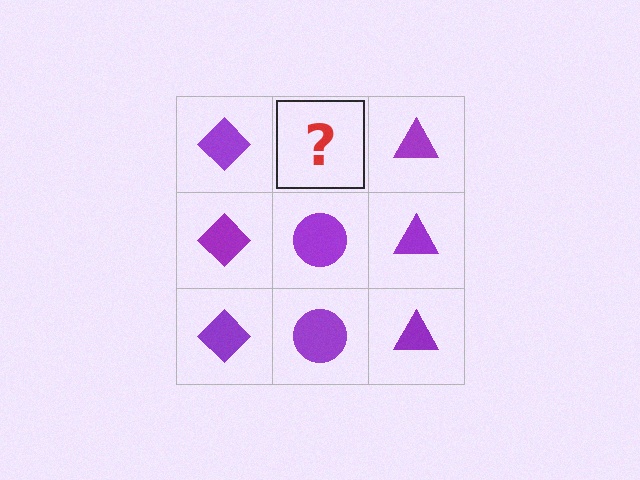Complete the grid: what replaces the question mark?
The question mark should be replaced with a purple circle.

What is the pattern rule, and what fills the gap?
The rule is that each column has a consistent shape. The gap should be filled with a purple circle.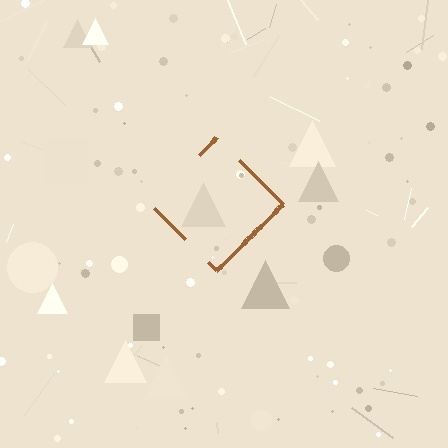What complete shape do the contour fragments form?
The contour fragments form a diamond.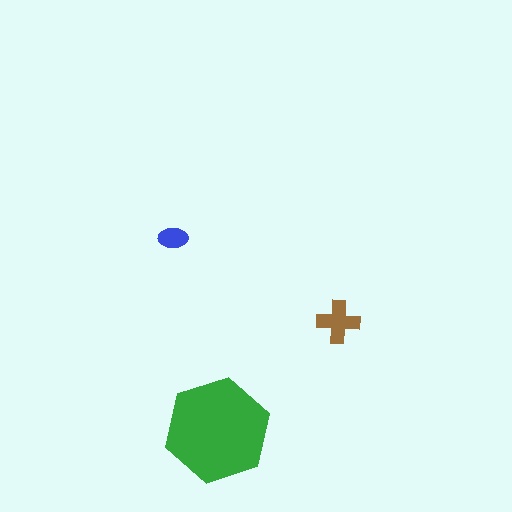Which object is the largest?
The green hexagon.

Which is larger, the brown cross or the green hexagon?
The green hexagon.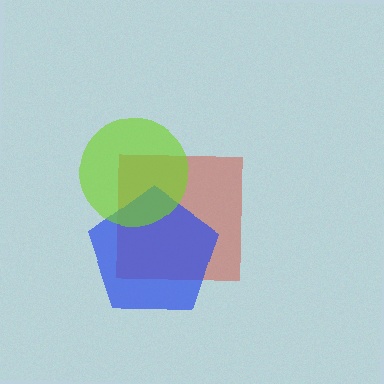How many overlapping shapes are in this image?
There are 3 overlapping shapes in the image.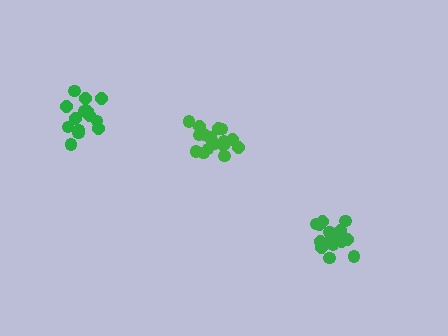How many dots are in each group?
Group 1: 14 dots, Group 2: 17 dots, Group 3: 17 dots (48 total).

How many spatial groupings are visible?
There are 3 spatial groupings.